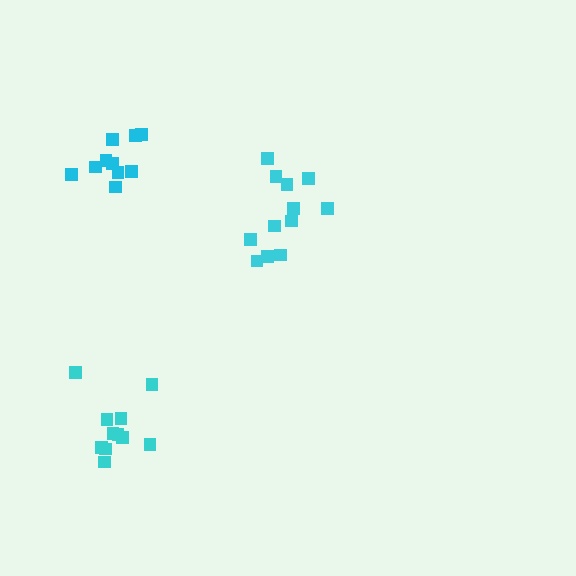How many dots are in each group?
Group 1: 11 dots, Group 2: 12 dots, Group 3: 10 dots (33 total).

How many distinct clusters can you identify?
There are 3 distinct clusters.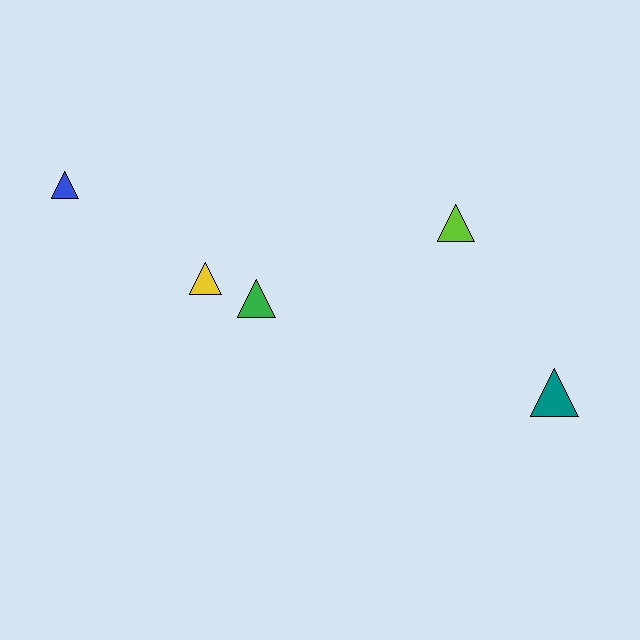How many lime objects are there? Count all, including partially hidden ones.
There is 1 lime object.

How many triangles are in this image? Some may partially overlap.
There are 5 triangles.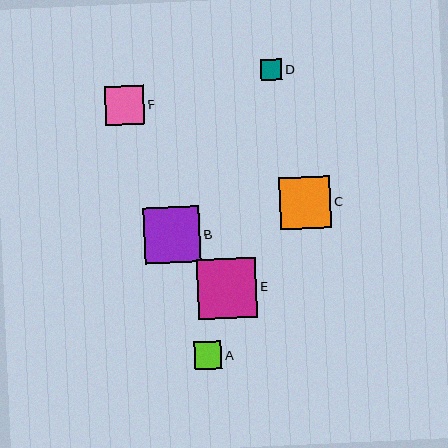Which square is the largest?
Square E is the largest with a size of approximately 60 pixels.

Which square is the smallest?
Square D is the smallest with a size of approximately 21 pixels.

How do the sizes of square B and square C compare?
Square B and square C are approximately the same size.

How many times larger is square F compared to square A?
Square F is approximately 1.4 times the size of square A.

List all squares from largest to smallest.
From largest to smallest: E, B, C, F, A, D.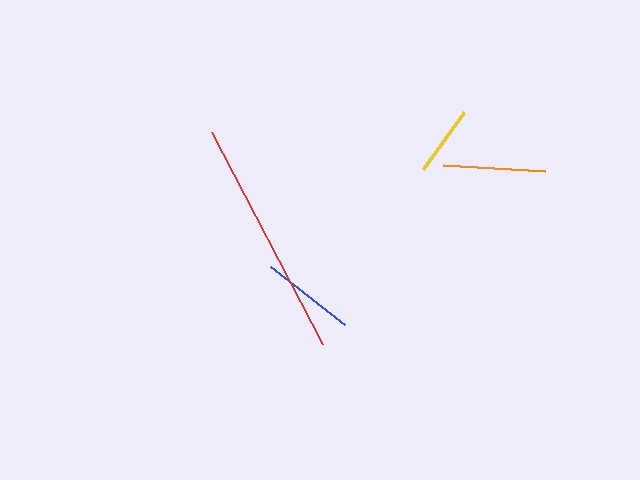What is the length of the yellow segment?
The yellow segment is approximately 70 pixels long.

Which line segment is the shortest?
The yellow line is the shortest at approximately 70 pixels.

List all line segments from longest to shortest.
From longest to shortest: red, orange, blue, yellow.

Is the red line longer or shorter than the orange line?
The red line is longer than the orange line.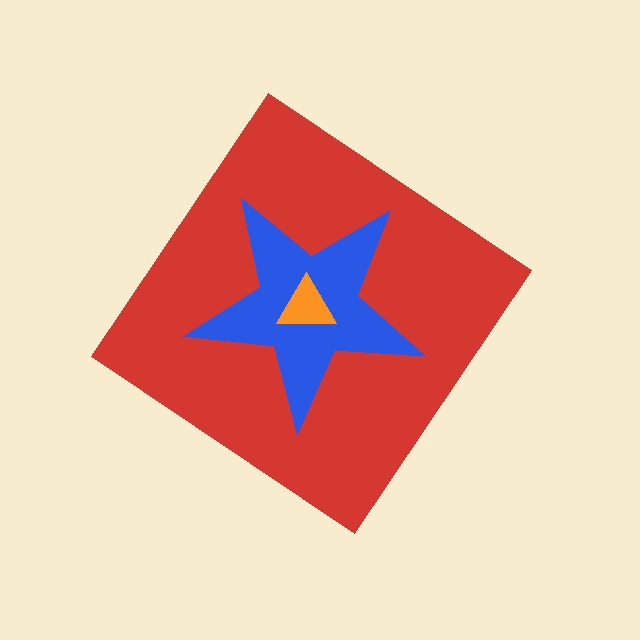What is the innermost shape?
The orange triangle.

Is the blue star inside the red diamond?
Yes.